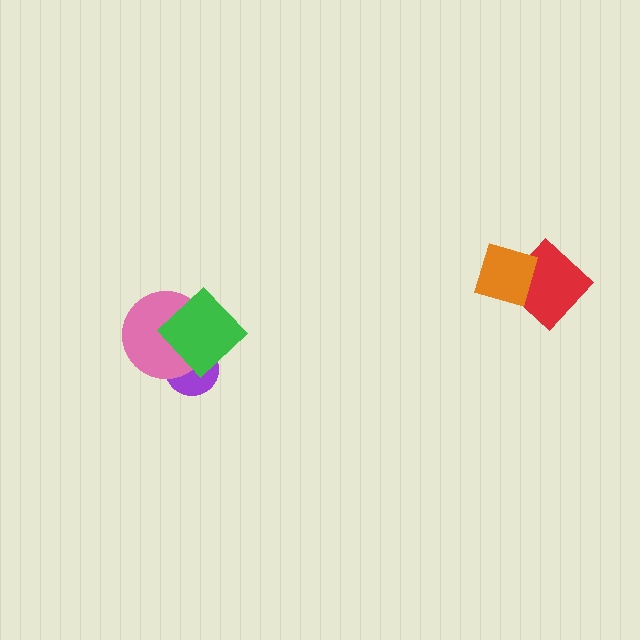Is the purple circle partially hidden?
Yes, it is partially covered by another shape.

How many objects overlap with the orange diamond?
1 object overlaps with the orange diamond.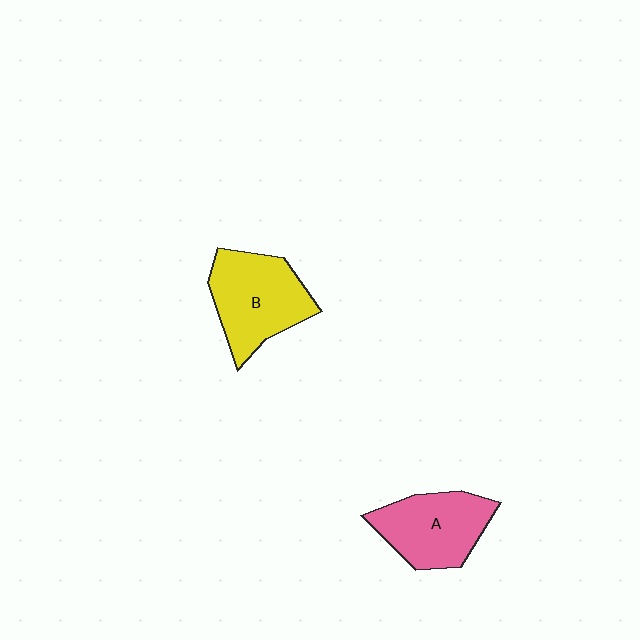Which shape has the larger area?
Shape B (yellow).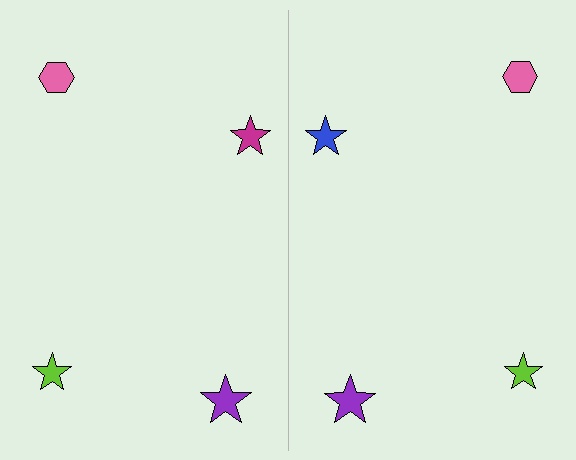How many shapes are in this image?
There are 8 shapes in this image.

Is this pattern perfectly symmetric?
No, the pattern is not perfectly symmetric. The blue star on the right side breaks the symmetry — its mirror counterpart is magenta.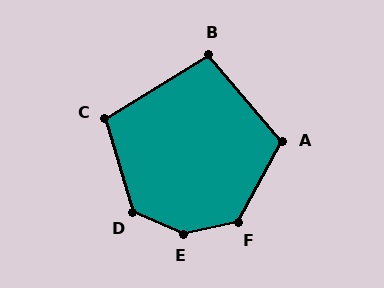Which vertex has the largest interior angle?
E, at approximately 144 degrees.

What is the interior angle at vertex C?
Approximately 106 degrees (obtuse).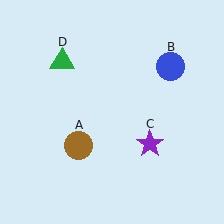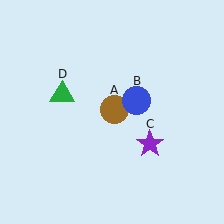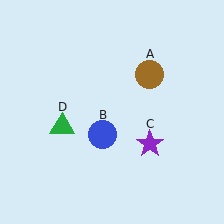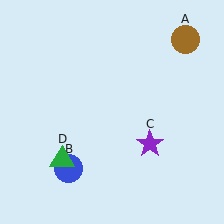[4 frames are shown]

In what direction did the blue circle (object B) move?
The blue circle (object B) moved down and to the left.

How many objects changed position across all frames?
3 objects changed position: brown circle (object A), blue circle (object B), green triangle (object D).